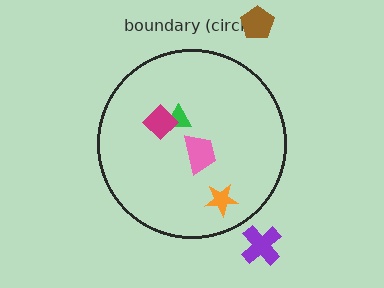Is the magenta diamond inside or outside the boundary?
Inside.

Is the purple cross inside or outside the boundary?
Outside.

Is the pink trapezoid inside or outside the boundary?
Inside.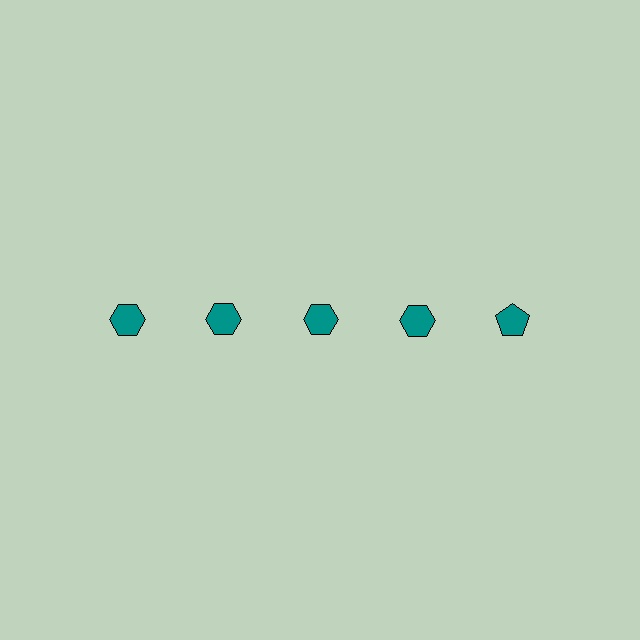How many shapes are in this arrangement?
There are 5 shapes arranged in a grid pattern.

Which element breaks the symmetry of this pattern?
The teal pentagon in the top row, rightmost column breaks the symmetry. All other shapes are teal hexagons.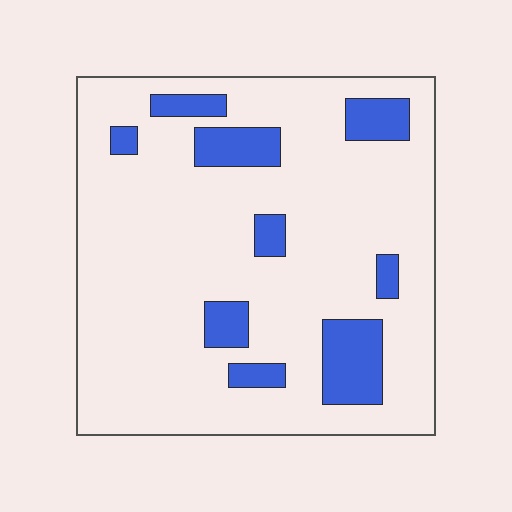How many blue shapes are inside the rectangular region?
9.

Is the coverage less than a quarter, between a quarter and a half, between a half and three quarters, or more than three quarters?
Less than a quarter.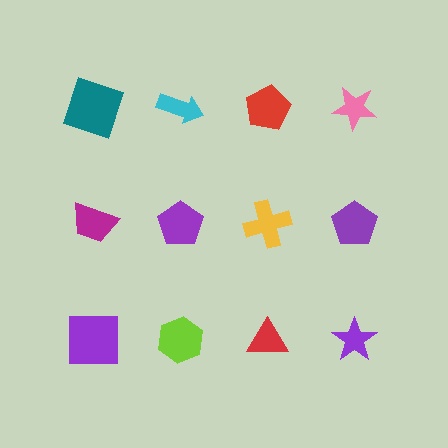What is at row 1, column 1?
A teal square.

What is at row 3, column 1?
A purple square.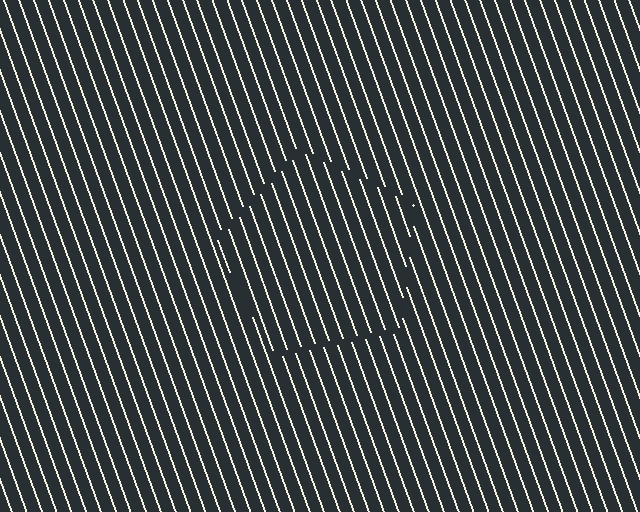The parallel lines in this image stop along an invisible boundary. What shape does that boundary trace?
An illusory pentagon. The interior of the shape contains the same grating, shifted by half a period — the contour is defined by the phase discontinuity where line-ends from the inner and outer gratings abut.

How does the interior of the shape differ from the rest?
The interior of the shape contains the same grating, shifted by half a period — the contour is defined by the phase discontinuity where line-ends from the inner and outer gratings abut.